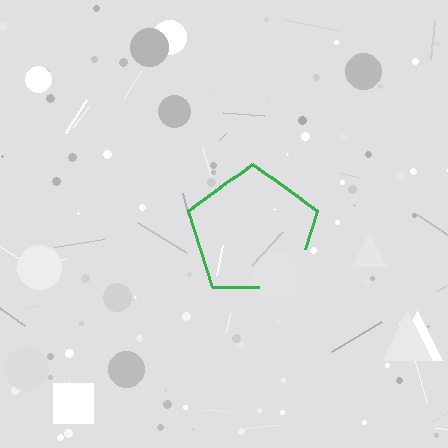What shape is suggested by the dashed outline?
The dashed outline suggests a pentagon.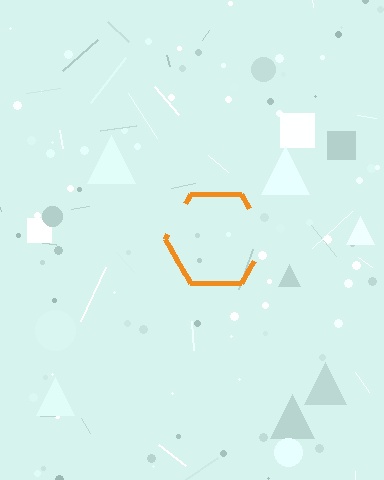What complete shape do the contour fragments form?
The contour fragments form a hexagon.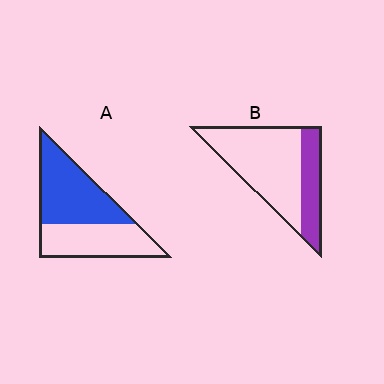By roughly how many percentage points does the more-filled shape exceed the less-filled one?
By roughly 25 percentage points (A over B).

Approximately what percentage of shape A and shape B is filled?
A is approximately 55% and B is approximately 30%.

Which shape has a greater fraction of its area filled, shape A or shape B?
Shape A.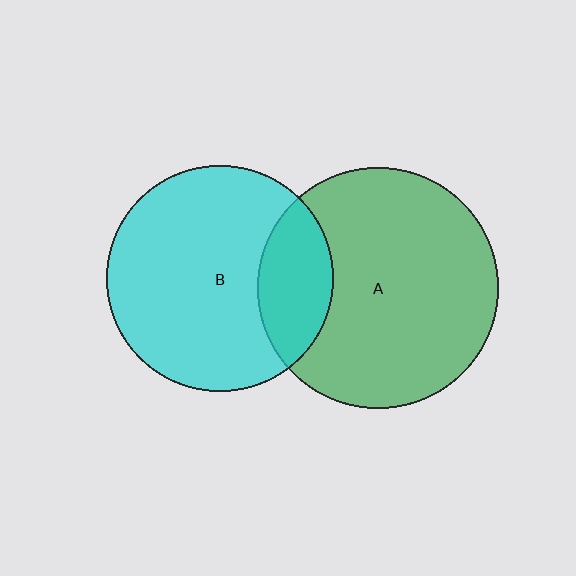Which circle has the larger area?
Circle A (green).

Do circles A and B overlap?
Yes.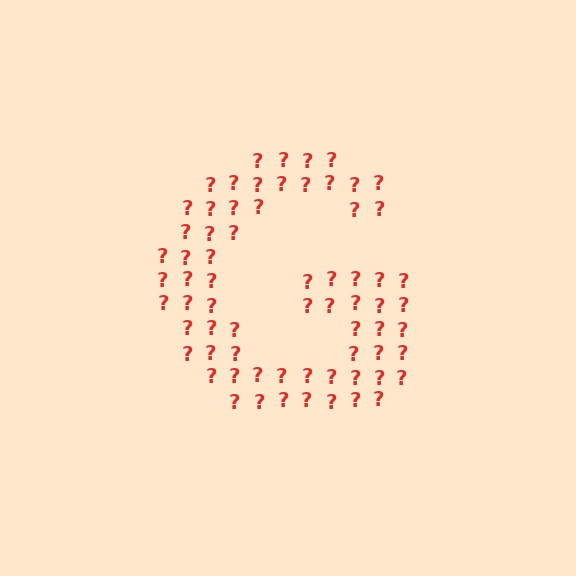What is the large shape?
The large shape is the letter G.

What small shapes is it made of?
It is made of small question marks.